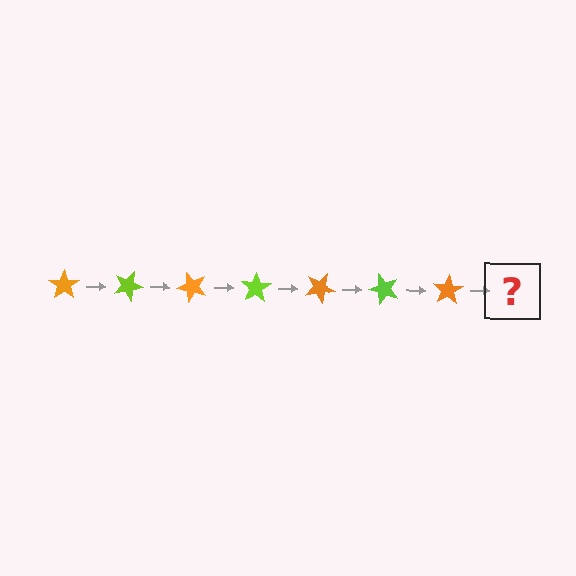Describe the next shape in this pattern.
It should be a lime star, rotated 175 degrees from the start.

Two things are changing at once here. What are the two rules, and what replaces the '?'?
The two rules are that it rotates 25 degrees each step and the color cycles through orange and lime. The '?' should be a lime star, rotated 175 degrees from the start.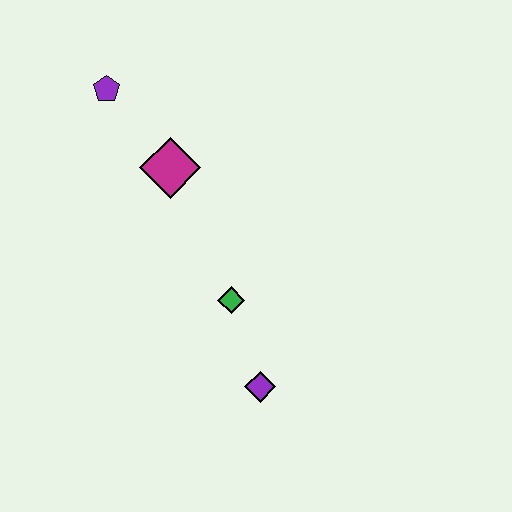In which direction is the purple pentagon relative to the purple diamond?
The purple pentagon is above the purple diamond.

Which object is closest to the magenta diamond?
The purple pentagon is closest to the magenta diamond.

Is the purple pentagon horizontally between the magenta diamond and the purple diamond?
No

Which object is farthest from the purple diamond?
The purple pentagon is farthest from the purple diamond.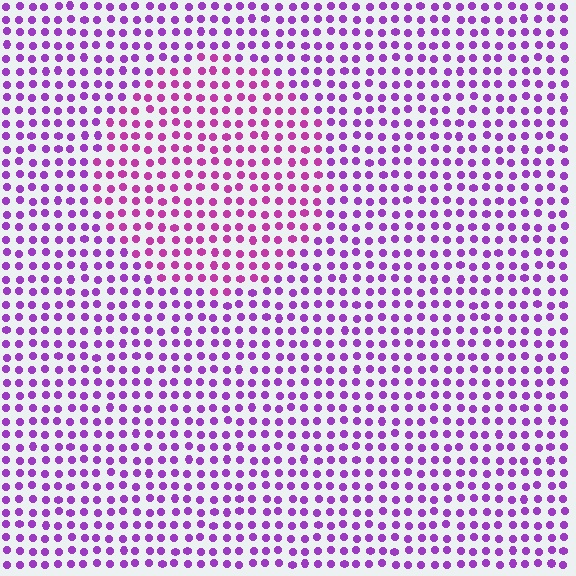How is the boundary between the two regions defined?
The boundary is defined purely by a slight shift in hue (about 29 degrees). Spacing, size, and orientation are identical on both sides.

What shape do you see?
I see a circle.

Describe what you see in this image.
The image is filled with small purple elements in a uniform arrangement. A circle-shaped region is visible where the elements are tinted to a slightly different hue, forming a subtle color boundary.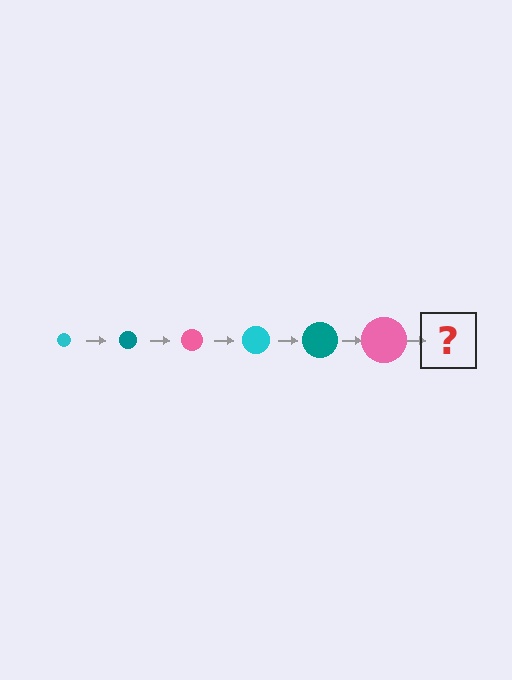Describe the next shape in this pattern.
It should be a cyan circle, larger than the previous one.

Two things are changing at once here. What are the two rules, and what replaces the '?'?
The two rules are that the circle grows larger each step and the color cycles through cyan, teal, and pink. The '?' should be a cyan circle, larger than the previous one.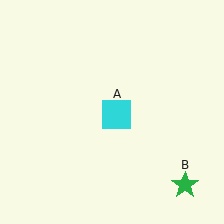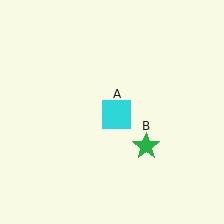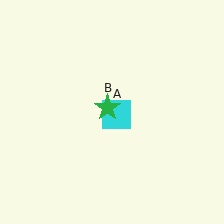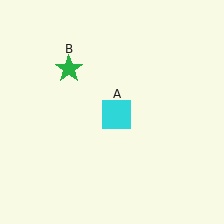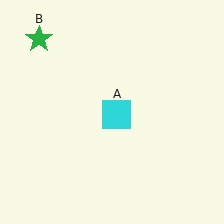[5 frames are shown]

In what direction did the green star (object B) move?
The green star (object B) moved up and to the left.